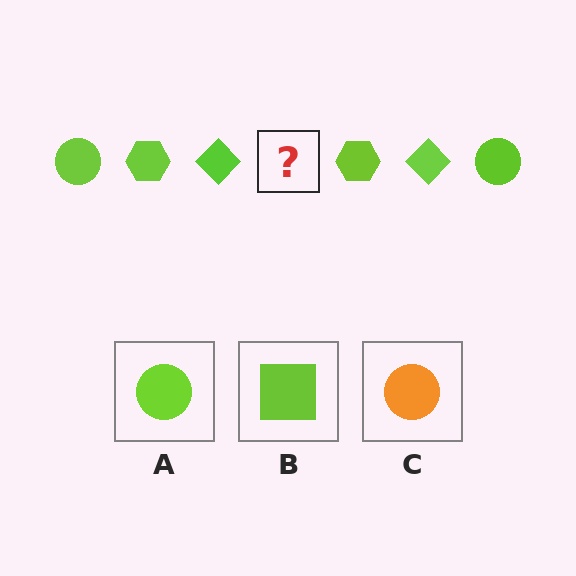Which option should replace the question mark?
Option A.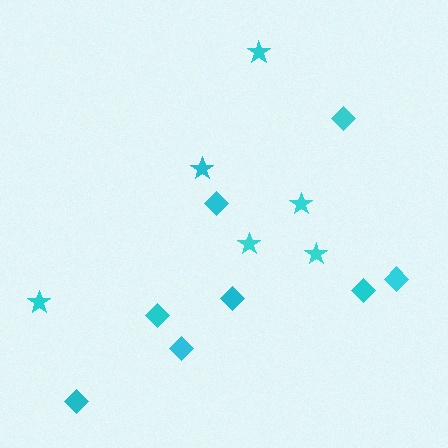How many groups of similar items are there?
There are 2 groups: one group of diamonds (8) and one group of stars (6).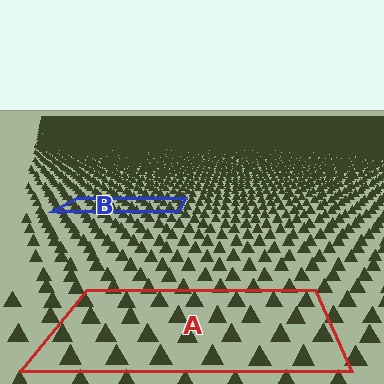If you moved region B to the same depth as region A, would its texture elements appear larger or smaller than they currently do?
They would appear larger. At a closer depth, the same texture elements are projected at a bigger on-screen size.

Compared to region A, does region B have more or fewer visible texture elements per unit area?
Region B has more texture elements per unit area — they are packed more densely because it is farther away.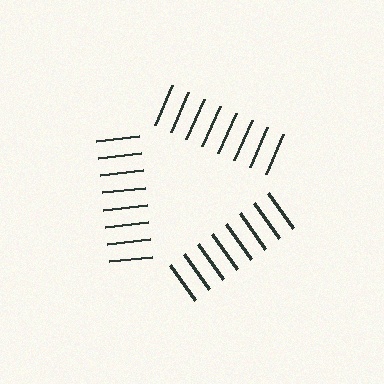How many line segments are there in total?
24 — 8 along each of the 3 edges.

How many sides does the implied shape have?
3 sides — the line-ends trace a triangle.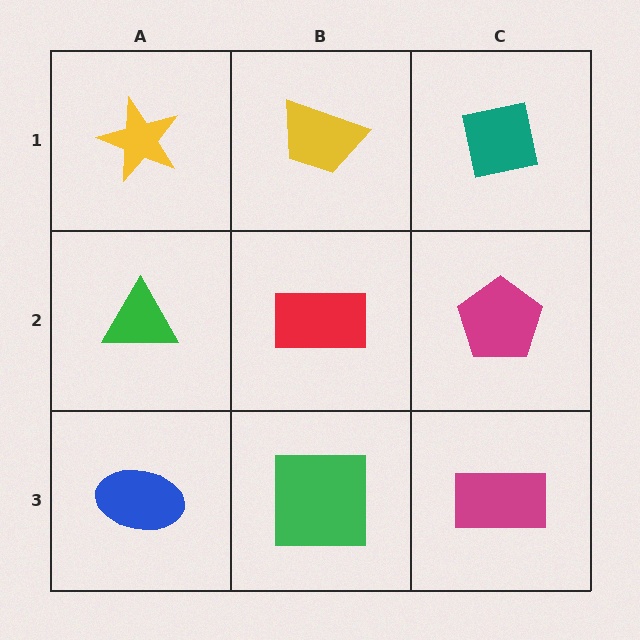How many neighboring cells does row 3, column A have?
2.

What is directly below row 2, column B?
A green square.